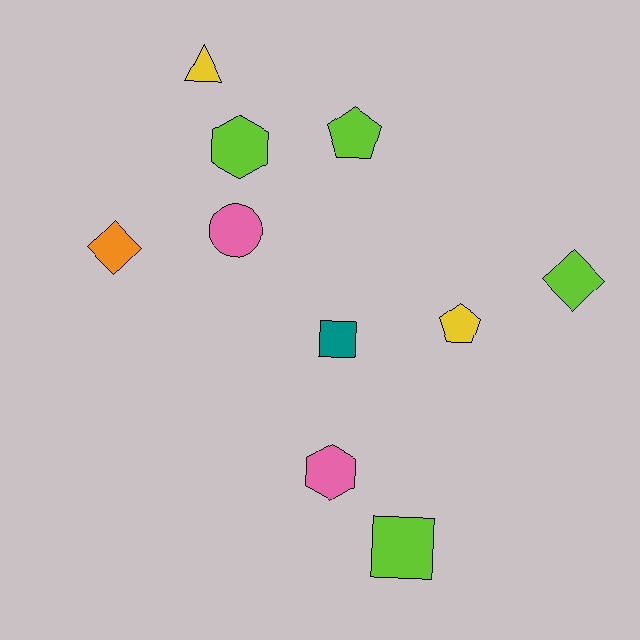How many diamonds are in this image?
There are 2 diamonds.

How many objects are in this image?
There are 10 objects.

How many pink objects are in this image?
There are 2 pink objects.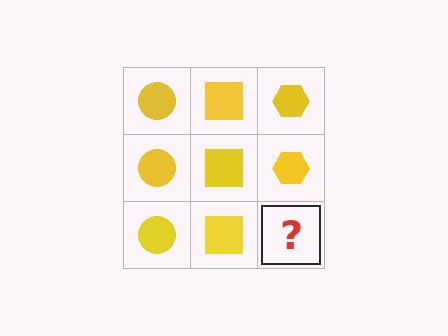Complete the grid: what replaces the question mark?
The question mark should be replaced with a yellow hexagon.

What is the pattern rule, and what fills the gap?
The rule is that each column has a consistent shape. The gap should be filled with a yellow hexagon.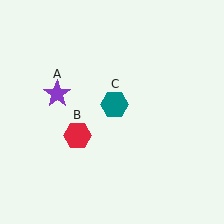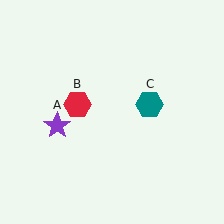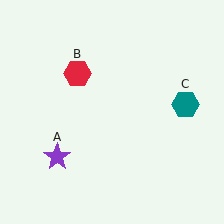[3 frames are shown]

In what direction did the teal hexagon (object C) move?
The teal hexagon (object C) moved right.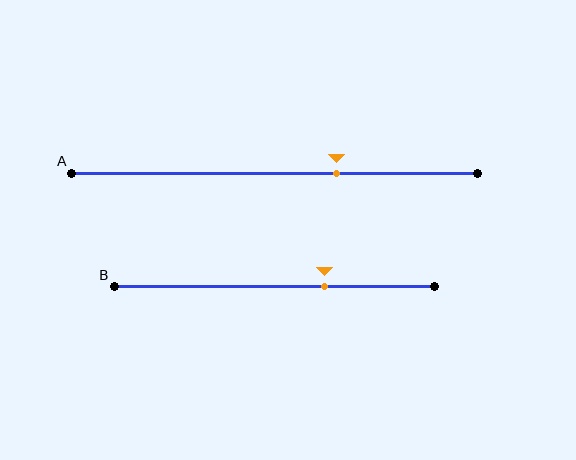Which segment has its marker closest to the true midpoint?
Segment A has its marker closest to the true midpoint.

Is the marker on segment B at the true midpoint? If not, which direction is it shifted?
No, the marker on segment B is shifted to the right by about 16% of the segment length.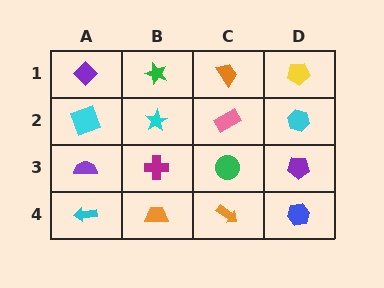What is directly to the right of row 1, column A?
A green star.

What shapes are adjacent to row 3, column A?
A cyan square (row 2, column A), a cyan arrow (row 4, column A), a magenta cross (row 3, column B).